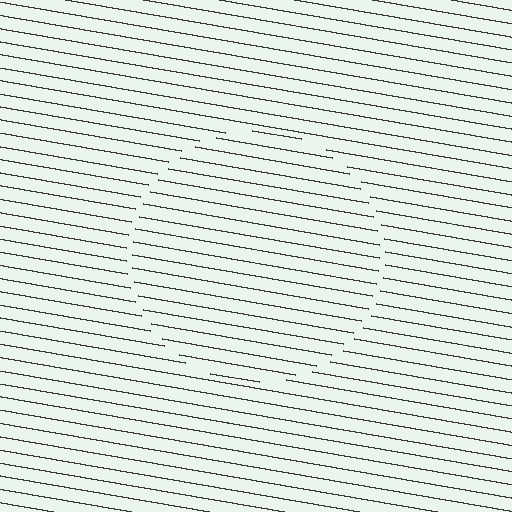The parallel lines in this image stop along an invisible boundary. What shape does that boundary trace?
An illusory circle. The interior of the shape contains the same grating, shifted by half a period — the contour is defined by the phase discontinuity where line-ends from the inner and outer gratings abut.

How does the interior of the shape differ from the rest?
The interior of the shape contains the same grating, shifted by half a period — the contour is defined by the phase discontinuity where line-ends from the inner and outer gratings abut.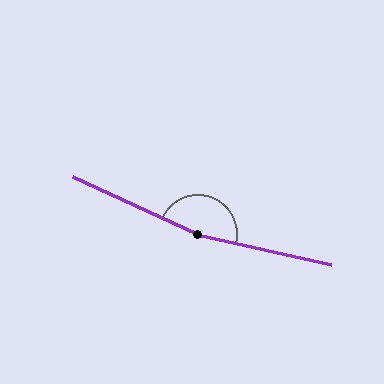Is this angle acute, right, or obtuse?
It is obtuse.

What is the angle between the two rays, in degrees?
Approximately 168 degrees.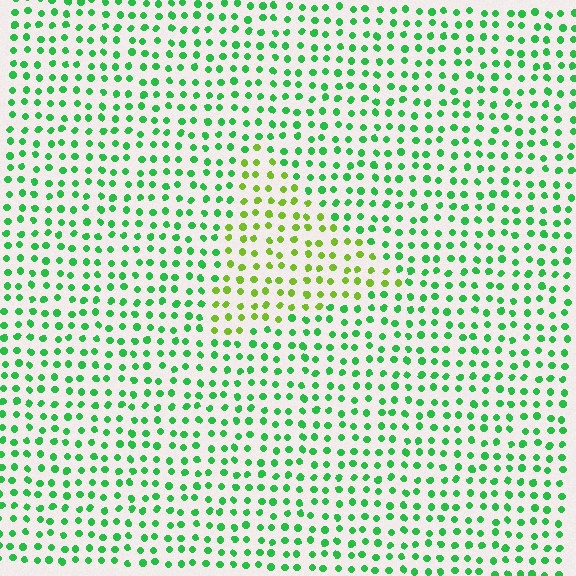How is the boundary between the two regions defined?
The boundary is defined purely by a slight shift in hue (about 43 degrees). Spacing, size, and orientation are identical on both sides.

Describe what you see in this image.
The image is filled with small green elements in a uniform arrangement. A triangle-shaped region is visible where the elements are tinted to a slightly different hue, forming a subtle color boundary.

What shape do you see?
I see a triangle.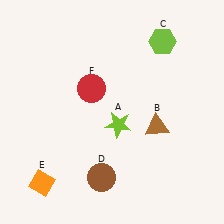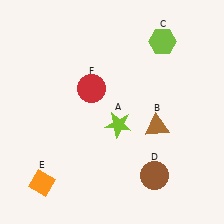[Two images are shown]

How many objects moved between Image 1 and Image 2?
1 object moved between the two images.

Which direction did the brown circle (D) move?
The brown circle (D) moved right.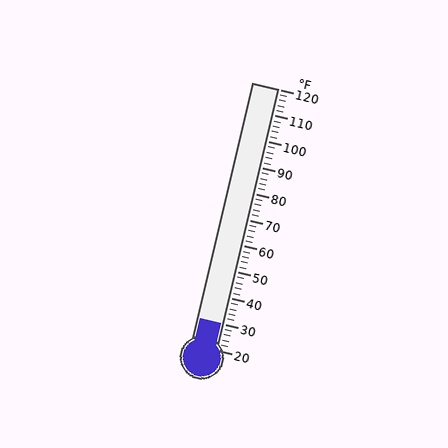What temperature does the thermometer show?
The thermometer shows approximately 30°F.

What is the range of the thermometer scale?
The thermometer scale ranges from 20°F to 120°F.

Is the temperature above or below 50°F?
The temperature is below 50°F.